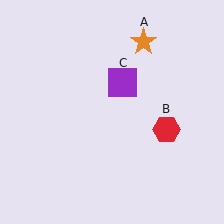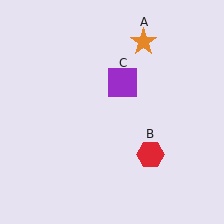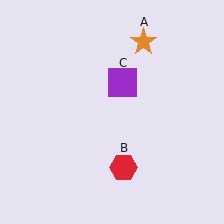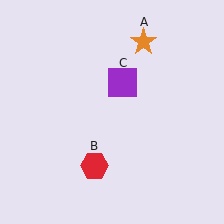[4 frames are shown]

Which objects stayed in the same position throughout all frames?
Orange star (object A) and purple square (object C) remained stationary.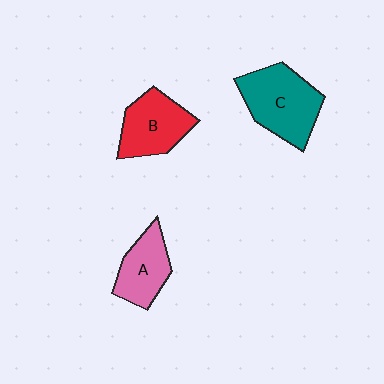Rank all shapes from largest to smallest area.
From largest to smallest: C (teal), B (red), A (pink).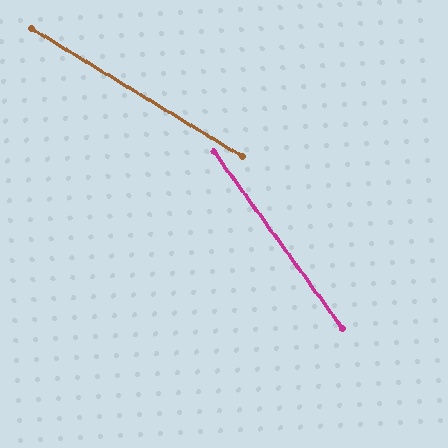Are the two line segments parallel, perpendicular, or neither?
Neither parallel nor perpendicular — they differ by about 23°.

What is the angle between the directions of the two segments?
Approximately 23 degrees.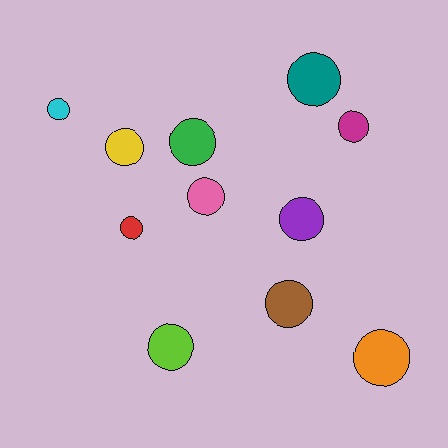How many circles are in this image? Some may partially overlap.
There are 11 circles.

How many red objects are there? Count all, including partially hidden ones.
There is 1 red object.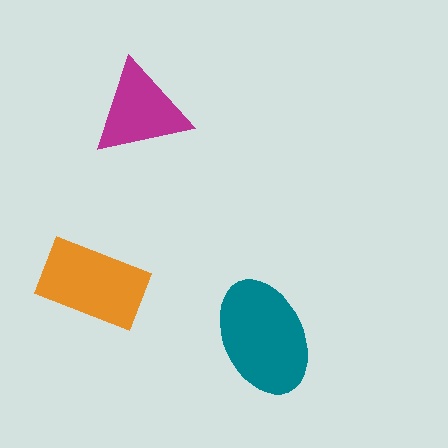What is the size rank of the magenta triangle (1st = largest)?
3rd.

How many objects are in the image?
There are 3 objects in the image.